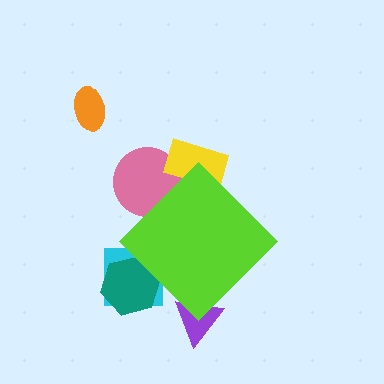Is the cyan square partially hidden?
Yes, the cyan square is partially hidden behind the lime diamond.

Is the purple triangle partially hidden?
Yes, the purple triangle is partially hidden behind the lime diamond.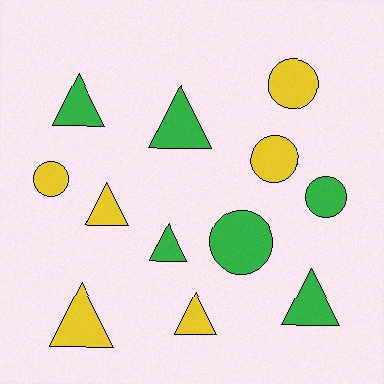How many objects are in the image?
There are 12 objects.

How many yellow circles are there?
There are 3 yellow circles.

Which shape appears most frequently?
Triangle, with 7 objects.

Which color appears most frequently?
Green, with 6 objects.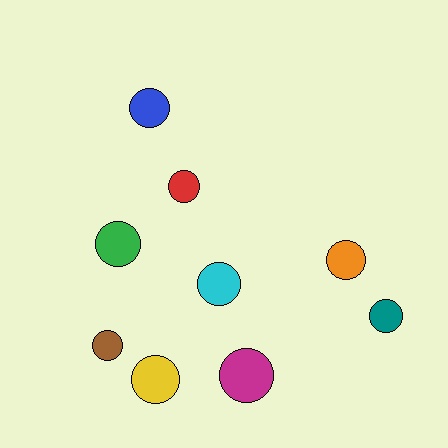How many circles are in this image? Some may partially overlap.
There are 9 circles.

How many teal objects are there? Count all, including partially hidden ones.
There is 1 teal object.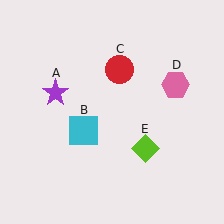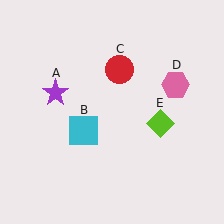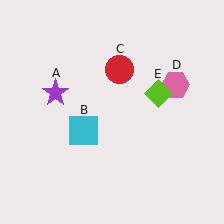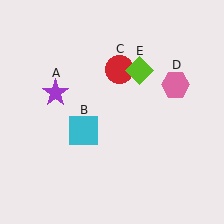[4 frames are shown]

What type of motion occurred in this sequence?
The lime diamond (object E) rotated counterclockwise around the center of the scene.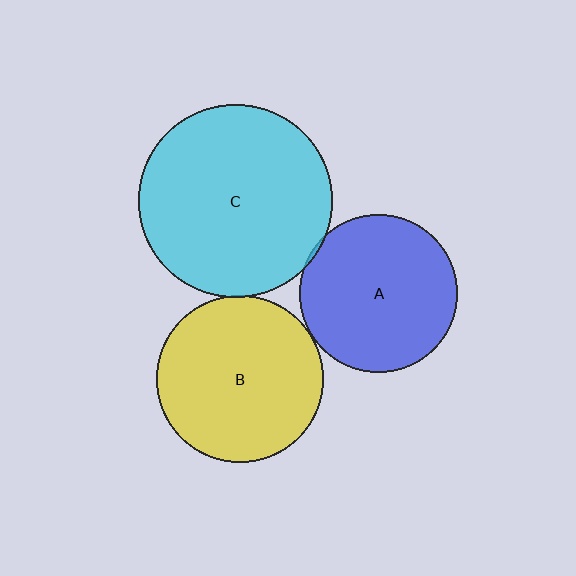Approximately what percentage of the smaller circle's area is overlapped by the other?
Approximately 5%.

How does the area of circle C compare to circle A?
Approximately 1.5 times.